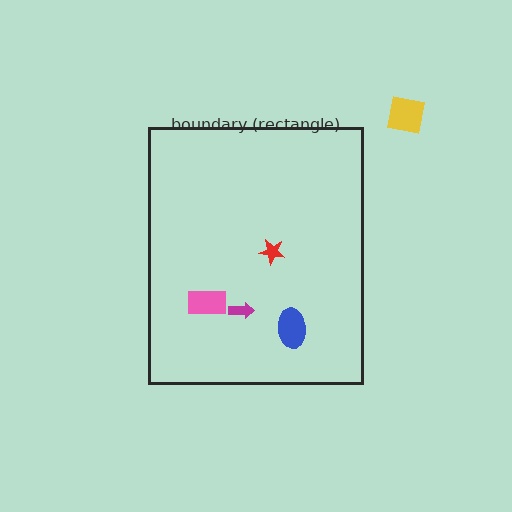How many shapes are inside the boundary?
4 inside, 1 outside.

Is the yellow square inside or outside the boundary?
Outside.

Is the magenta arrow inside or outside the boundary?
Inside.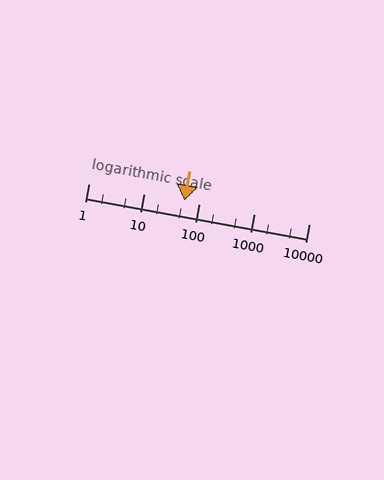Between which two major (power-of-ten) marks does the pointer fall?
The pointer is between 10 and 100.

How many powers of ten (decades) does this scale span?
The scale spans 4 decades, from 1 to 10000.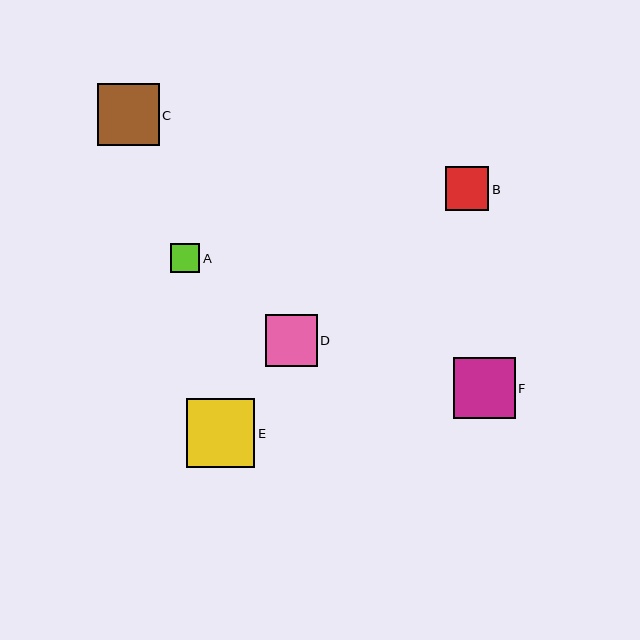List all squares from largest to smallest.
From largest to smallest: E, C, F, D, B, A.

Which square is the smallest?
Square A is the smallest with a size of approximately 29 pixels.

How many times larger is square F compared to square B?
Square F is approximately 1.4 times the size of square B.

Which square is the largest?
Square E is the largest with a size of approximately 69 pixels.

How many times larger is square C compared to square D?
Square C is approximately 1.2 times the size of square D.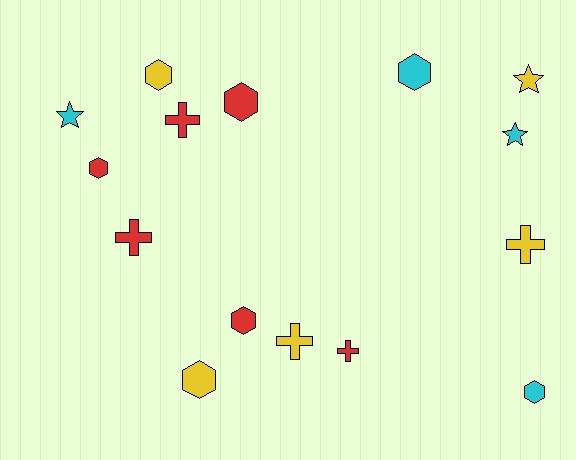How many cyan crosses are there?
There are no cyan crosses.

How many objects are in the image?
There are 15 objects.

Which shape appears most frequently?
Hexagon, with 7 objects.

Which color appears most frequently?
Red, with 6 objects.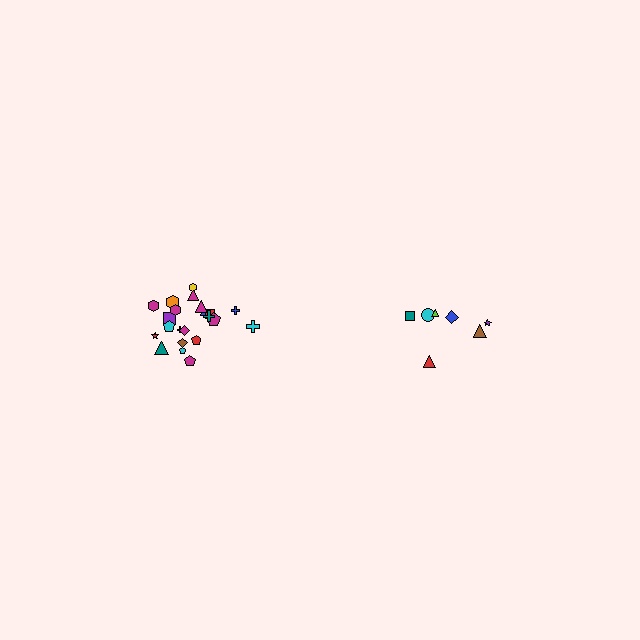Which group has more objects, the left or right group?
The left group.